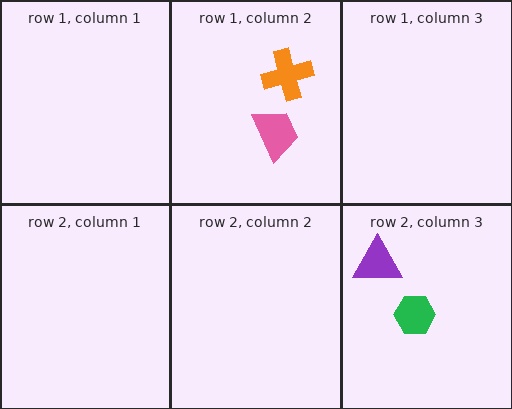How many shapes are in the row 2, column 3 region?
2.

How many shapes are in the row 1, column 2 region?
2.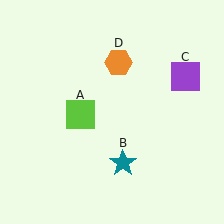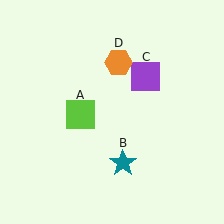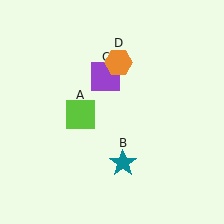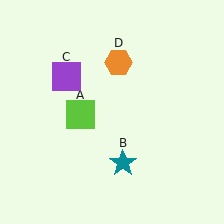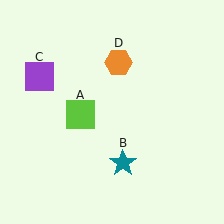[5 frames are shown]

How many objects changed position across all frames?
1 object changed position: purple square (object C).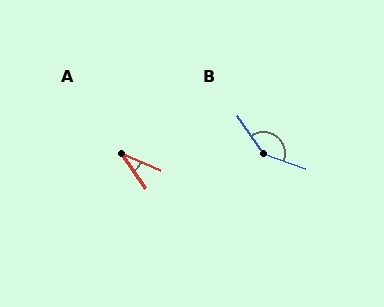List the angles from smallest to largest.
A (32°), B (145°).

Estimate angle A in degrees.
Approximately 32 degrees.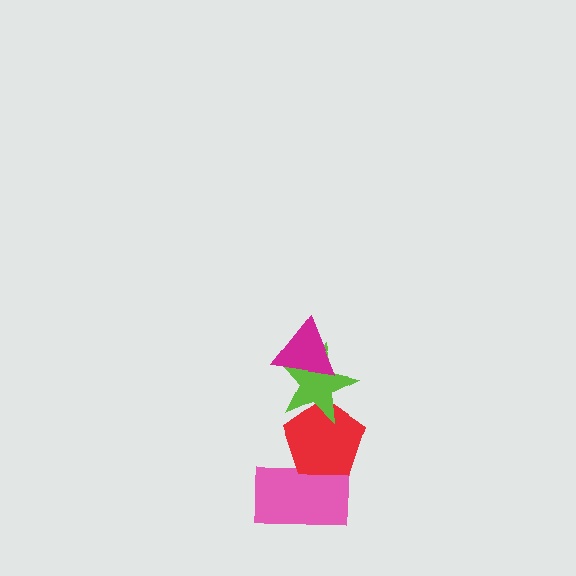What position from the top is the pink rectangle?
The pink rectangle is 4th from the top.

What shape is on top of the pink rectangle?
The red pentagon is on top of the pink rectangle.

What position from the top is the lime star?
The lime star is 2nd from the top.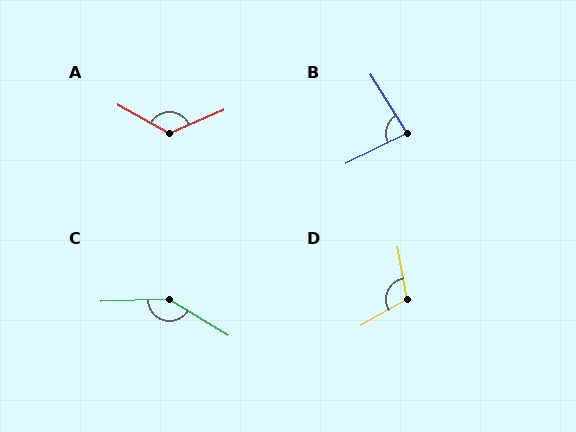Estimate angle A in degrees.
Approximately 128 degrees.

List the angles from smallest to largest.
B (85°), D (109°), A (128°), C (147°).